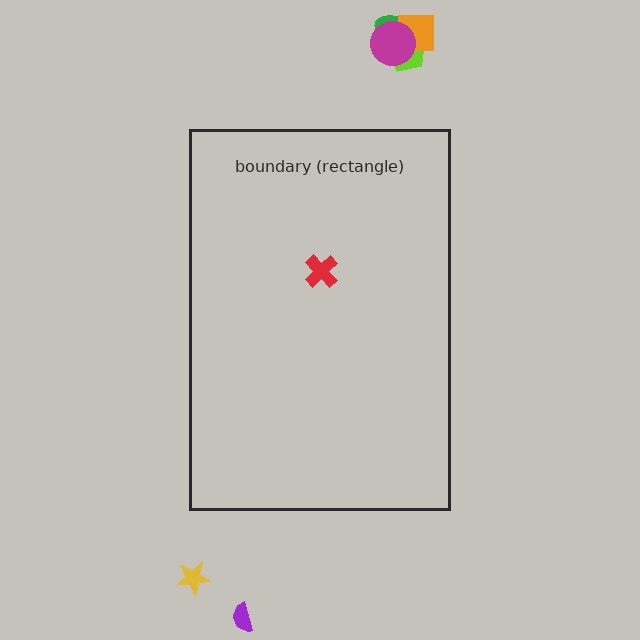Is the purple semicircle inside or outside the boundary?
Outside.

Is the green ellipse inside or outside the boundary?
Outside.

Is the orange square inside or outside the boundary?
Outside.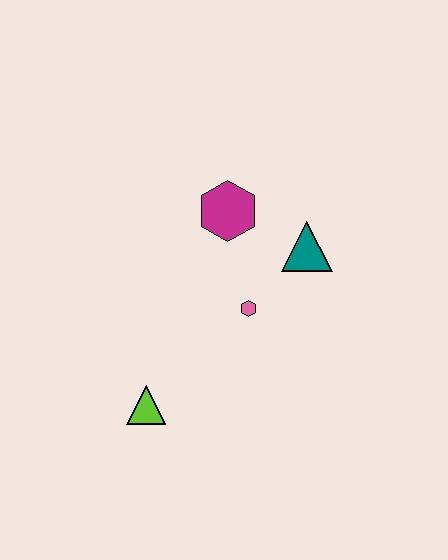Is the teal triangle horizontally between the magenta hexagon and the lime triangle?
No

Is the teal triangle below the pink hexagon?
No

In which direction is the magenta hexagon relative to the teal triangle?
The magenta hexagon is to the left of the teal triangle.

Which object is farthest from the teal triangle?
The lime triangle is farthest from the teal triangle.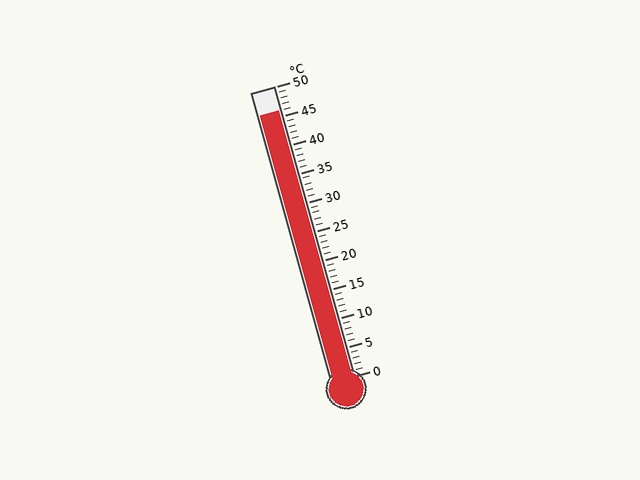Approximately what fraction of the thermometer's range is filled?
The thermometer is filled to approximately 90% of its range.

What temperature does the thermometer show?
The thermometer shows approximately 46°C.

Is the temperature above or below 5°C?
The temperature is above 5°C.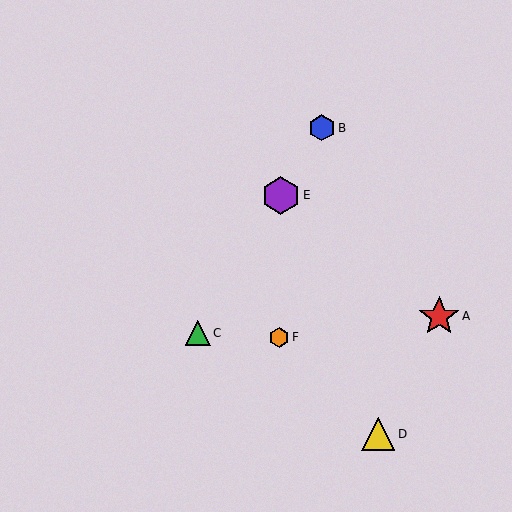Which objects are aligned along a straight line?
Objects B, C, E are aligned along a straight line.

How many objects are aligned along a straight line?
3 objects (B, C, E) are aligned along a straight line.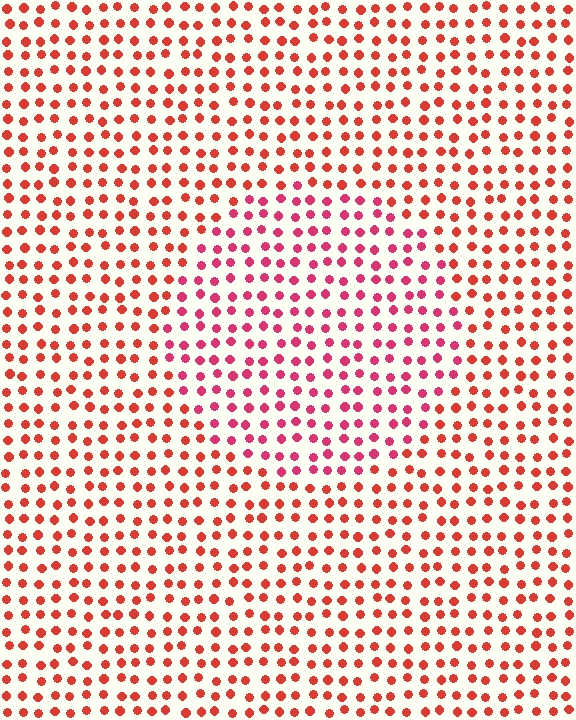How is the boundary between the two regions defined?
The boundary is defined purely by a slight shift in hue (about 25 degrees). Spacing, size, and orientation are identical on both sides.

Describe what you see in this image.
The image is filled with small red elements in a uniform arrangement. A circle-shaped region is visible where the elements are tinted to a slightly different hue, forming a subtle color boundary.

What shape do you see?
I see a circle.